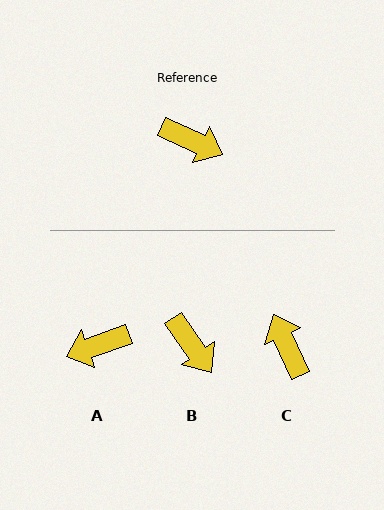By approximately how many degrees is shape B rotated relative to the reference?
Approximately 31 degrees clockwise.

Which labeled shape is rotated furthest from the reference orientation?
C, about 138 degrees away.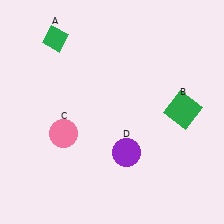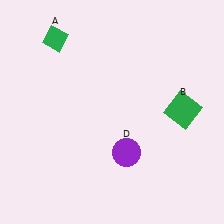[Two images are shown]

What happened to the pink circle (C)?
The pink circle (C) was removed in Image 2. It was in the bottom-left area of Image 1.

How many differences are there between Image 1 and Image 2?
There is 1 difference between the two images.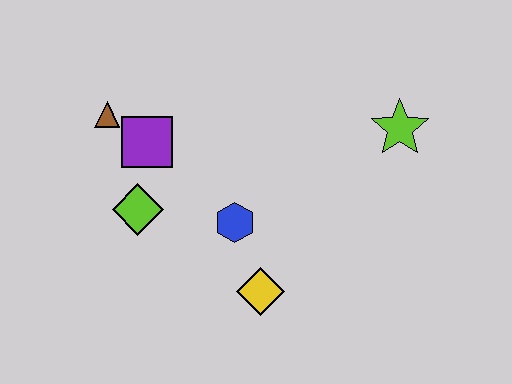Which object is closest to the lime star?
The blue hexagon is closest to the lime star.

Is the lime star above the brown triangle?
No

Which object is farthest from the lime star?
The brown triangle is farthest from the lime star.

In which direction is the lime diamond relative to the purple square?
The lime diamond is below the purple square.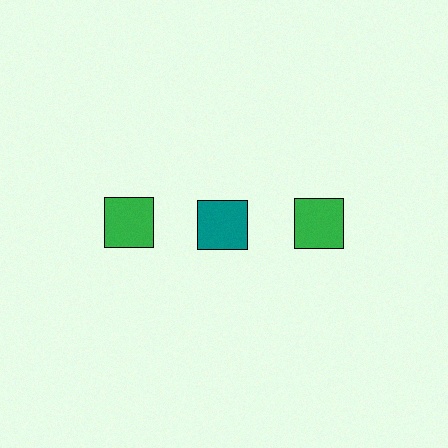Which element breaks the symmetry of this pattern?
The teal square in the top row, second from left column breaks the symmetry. All other shapes are green squares.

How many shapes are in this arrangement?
There are 3 shapes arranged in a grid pattern.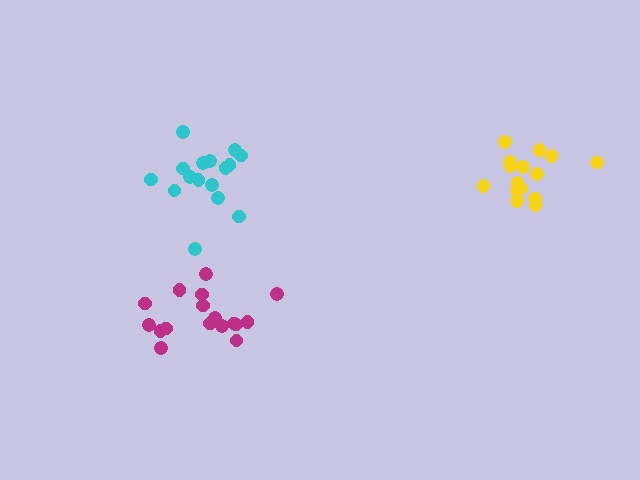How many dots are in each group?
Group 1: 15 dots, Group 2: 17 dots, Group 3: 16 dots (48 total).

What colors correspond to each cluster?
The clusters are colored: yellow, magenta, cyan.